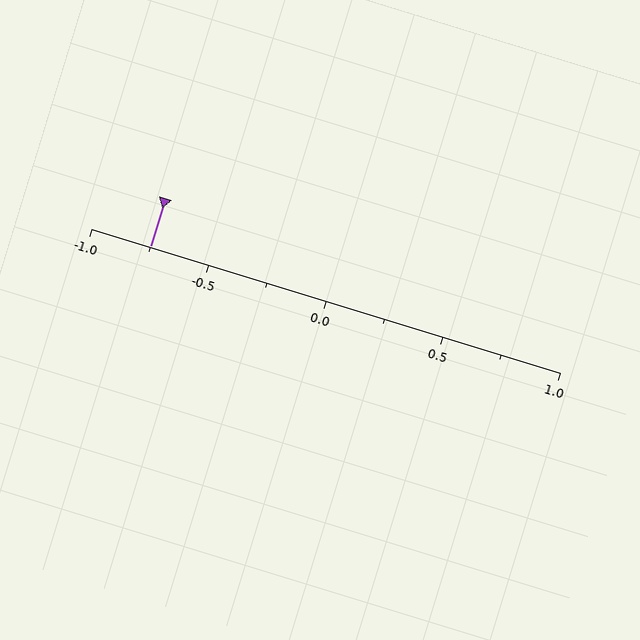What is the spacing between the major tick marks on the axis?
The major ticks are spaced 0.5 apart.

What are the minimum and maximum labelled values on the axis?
The axis runs from -1.0 to 1.0.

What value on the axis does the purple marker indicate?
The marker indicates approximately -0.75.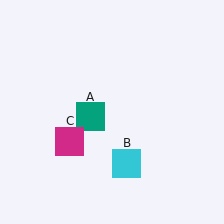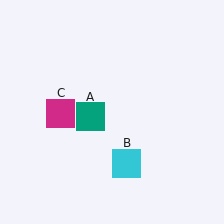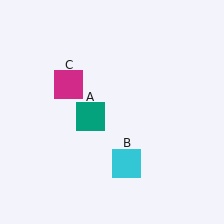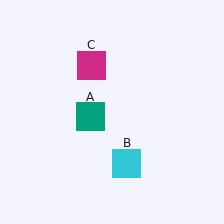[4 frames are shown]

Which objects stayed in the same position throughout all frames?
Teal square (object A) and cyan square (object B) remained stationary.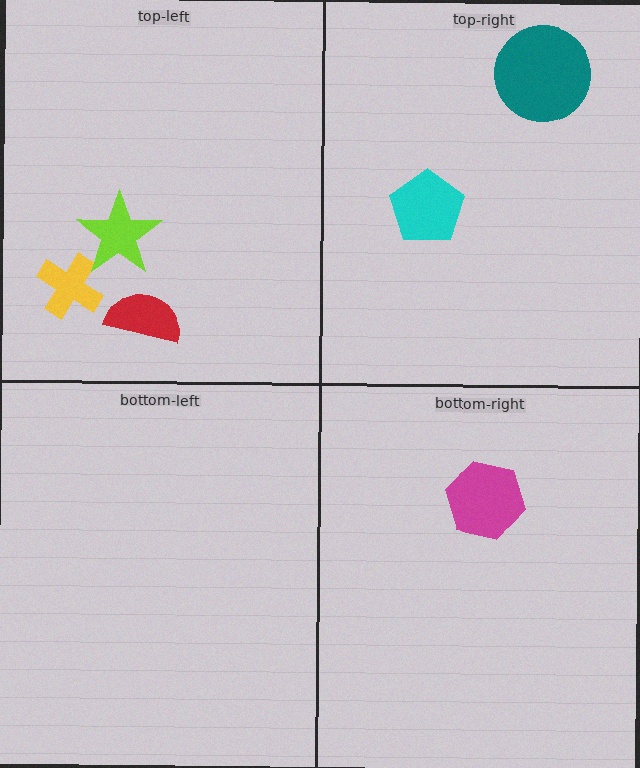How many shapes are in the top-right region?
2.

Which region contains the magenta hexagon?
The bottom-right region.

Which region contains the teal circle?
The top-right region.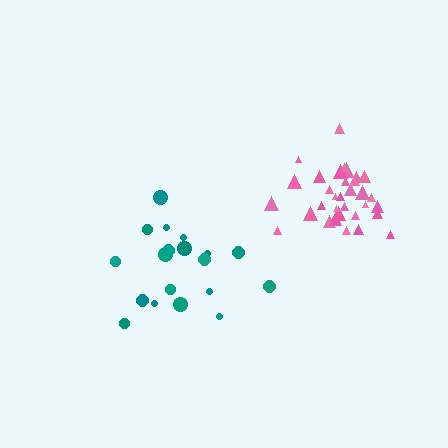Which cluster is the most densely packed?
Pink.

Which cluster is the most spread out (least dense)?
Teal.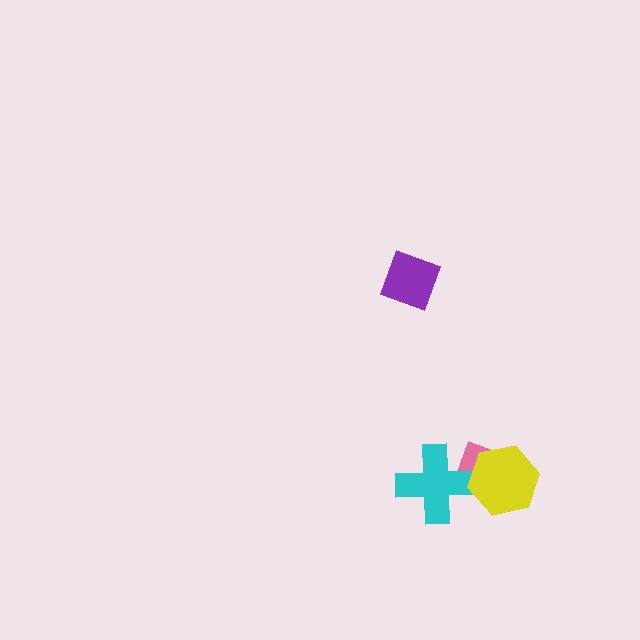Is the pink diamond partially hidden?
Yes, it is partially covered by another shape.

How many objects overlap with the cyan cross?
2 objects overlap with the cyan cross.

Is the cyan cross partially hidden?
Yes, it is partially covered by another shape.